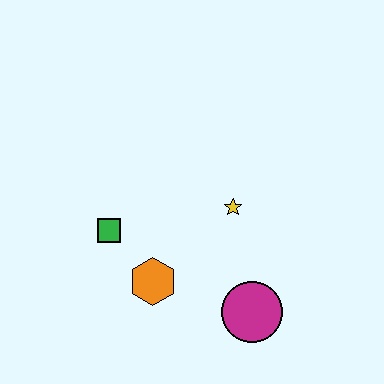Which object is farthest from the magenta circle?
The green square is farthest from the magenta circle.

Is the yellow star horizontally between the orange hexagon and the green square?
No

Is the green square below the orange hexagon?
No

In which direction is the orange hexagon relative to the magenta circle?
The orange hexagon is to the left of the magenta circle.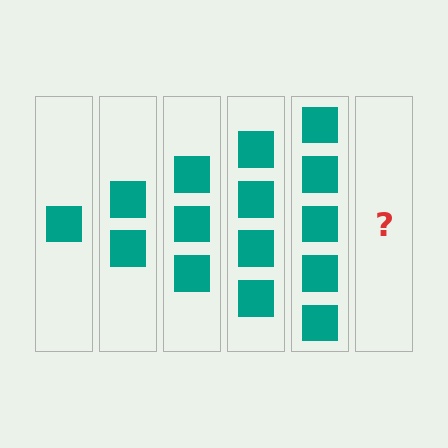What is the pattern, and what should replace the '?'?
The pattern is that each step adds one more square. The '?' should be 6 squares.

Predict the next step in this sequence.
The next step is 6 squares.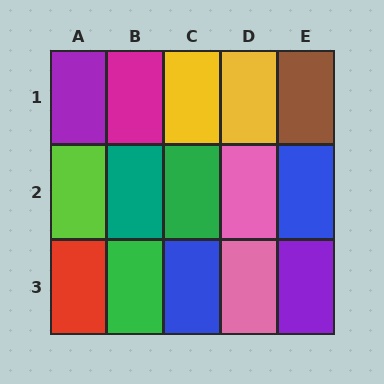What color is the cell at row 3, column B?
Green.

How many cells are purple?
2 cells are purple.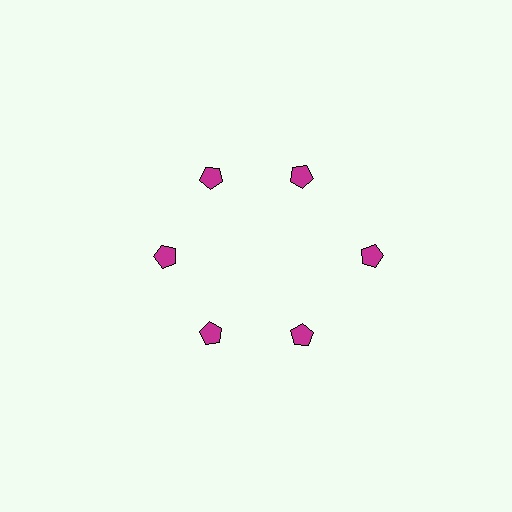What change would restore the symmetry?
The symmetry would be restored by moving it inward, back onto the ring so that all 6 pentagons sit at equal angles and equal distance from the center.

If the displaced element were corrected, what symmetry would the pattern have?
It would have 6-fold rotational symmetry — the pattern would map onto itself every 60 degrees.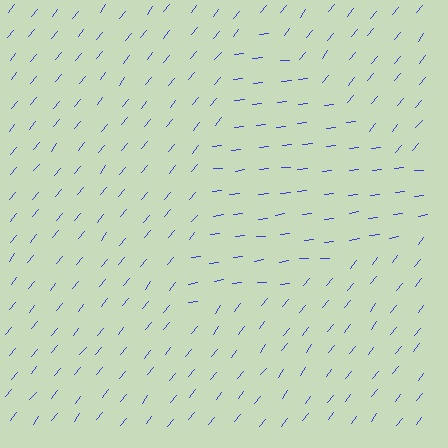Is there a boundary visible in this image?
Yes, there is a texture boundary formed by a change in line orientation.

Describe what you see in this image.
The image is filled with small blue line segments. A triangle region in the image has lines oriented differently from the surrounding lines, creating a visible texture boundary.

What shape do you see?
I see a triangle.